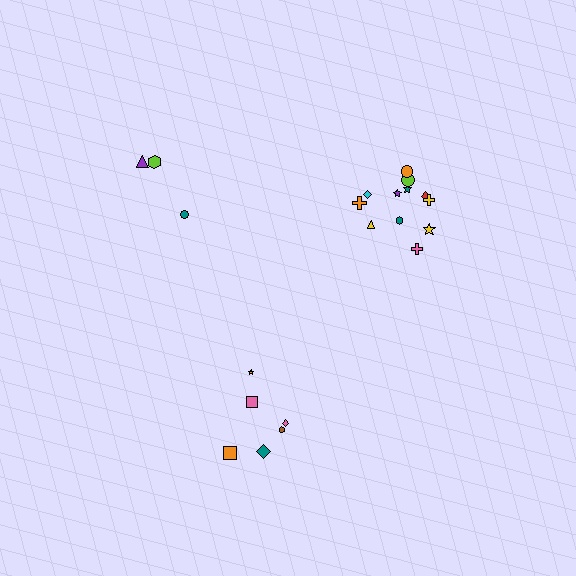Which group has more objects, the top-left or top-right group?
The top-right group.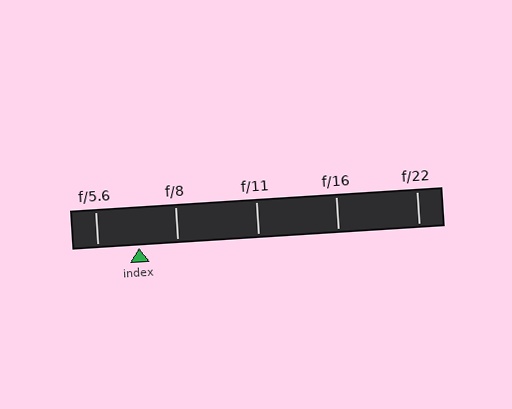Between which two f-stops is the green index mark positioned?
The index mark is between f/5.6 and f/8.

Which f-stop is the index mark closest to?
The index mark is closest to f/8.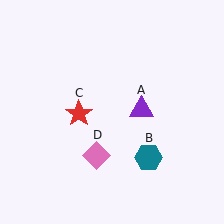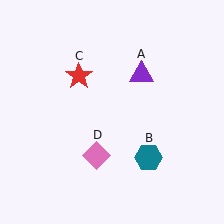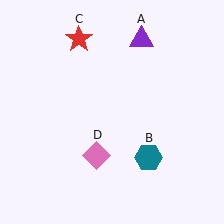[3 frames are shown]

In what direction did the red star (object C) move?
The red star (object C) moved up.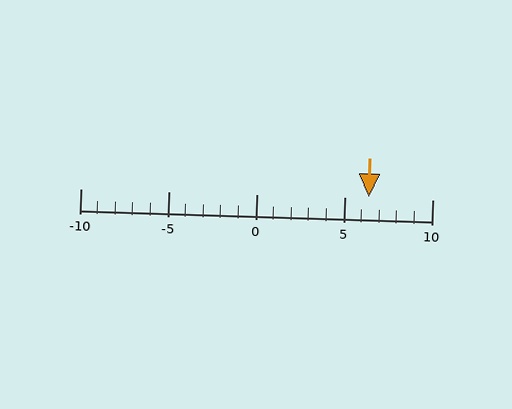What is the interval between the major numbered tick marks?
The major tick marks are spaced 5 units apart.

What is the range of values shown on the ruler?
The ruler shows values from -10 to 10.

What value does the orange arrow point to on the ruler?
The orange arrow points to approximately 6.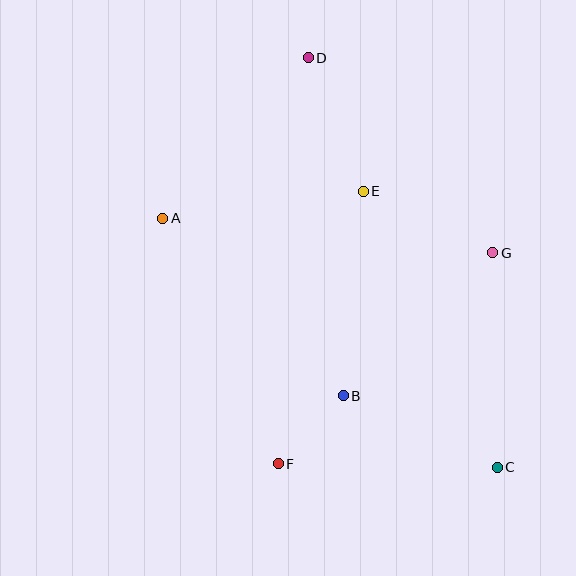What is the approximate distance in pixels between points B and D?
The distance between B and D is approximately 340 pixels.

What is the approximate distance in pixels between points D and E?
The distance between D and E is approximately 144 pixels.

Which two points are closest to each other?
Points B and F are closest to each other.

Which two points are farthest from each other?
Points C and D are farthest from each other.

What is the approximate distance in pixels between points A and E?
The distance between A and E is approximately 202 pixels.